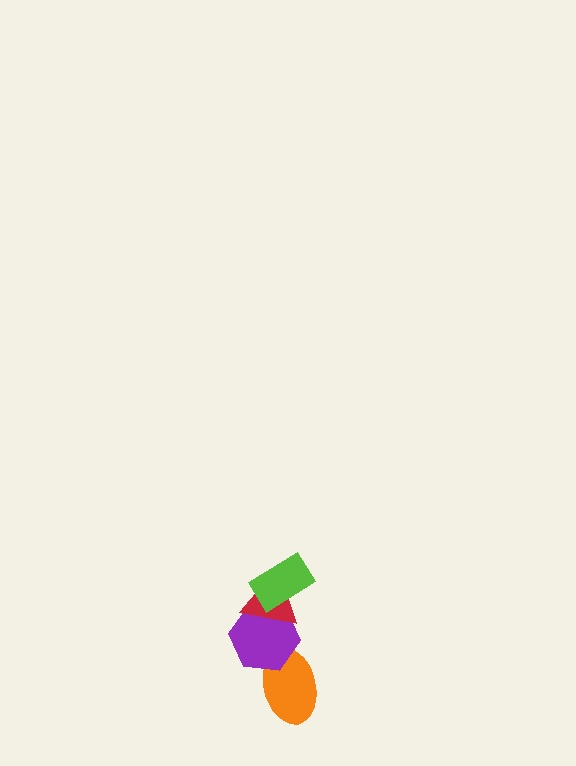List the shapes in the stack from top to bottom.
From top to bottom: the lime rectangle, the red triangle, the purple hexagon, the orange ellipse.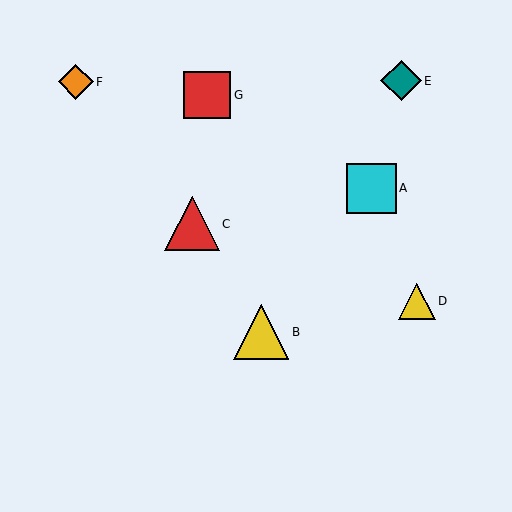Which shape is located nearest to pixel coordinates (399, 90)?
The teal diamond (labeled E) at (401, 81) is nearest to that location.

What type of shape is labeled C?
Shape C is a red triangle.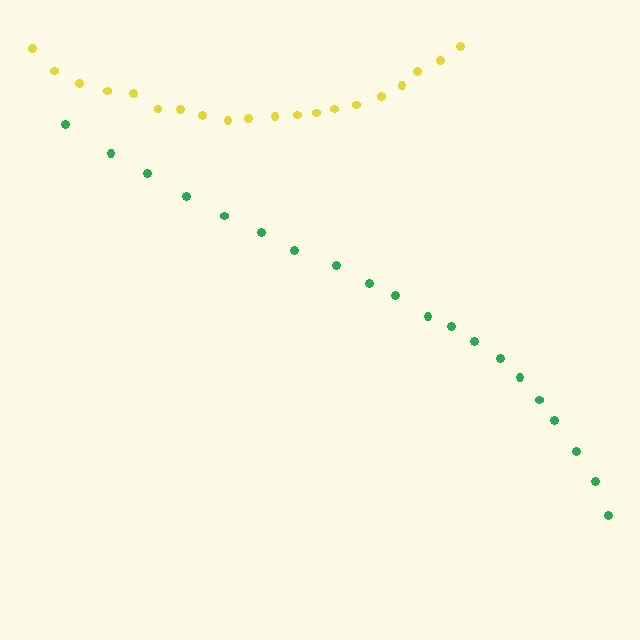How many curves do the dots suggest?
There are 2 distinct paths.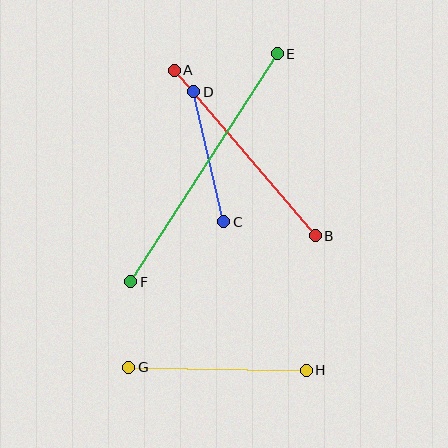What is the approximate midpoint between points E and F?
The midpoint is at approximately (204, 168) pixels.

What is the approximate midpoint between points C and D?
The midpoint is at approximately (209, 157) pixels.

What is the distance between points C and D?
The distance is approximately 133 pixels.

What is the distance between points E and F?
The distance is approximately 271 pixels.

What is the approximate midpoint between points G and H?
The midpoint is at approximately (217, 369) pixels.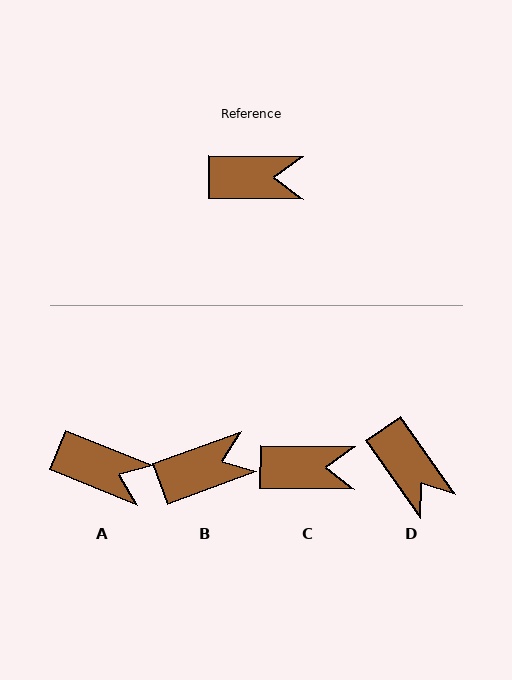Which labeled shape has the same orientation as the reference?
C.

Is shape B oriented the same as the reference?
No, it is off by about 21 degrees.